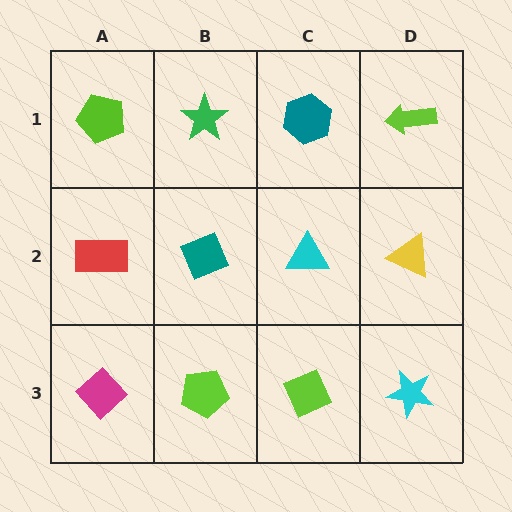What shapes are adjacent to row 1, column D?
A yellow triangle (row 2, column D), a teal hexagon (row 1, column C).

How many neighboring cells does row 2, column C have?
4.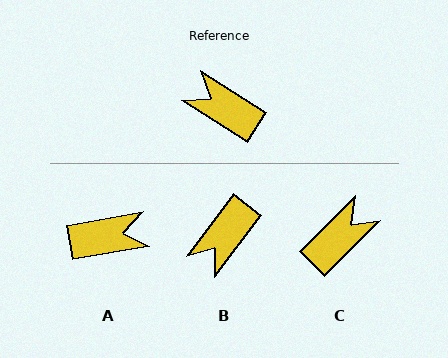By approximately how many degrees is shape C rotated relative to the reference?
Approximately 102 degrees clockwise.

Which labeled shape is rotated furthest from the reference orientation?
A, about 138 degrees away.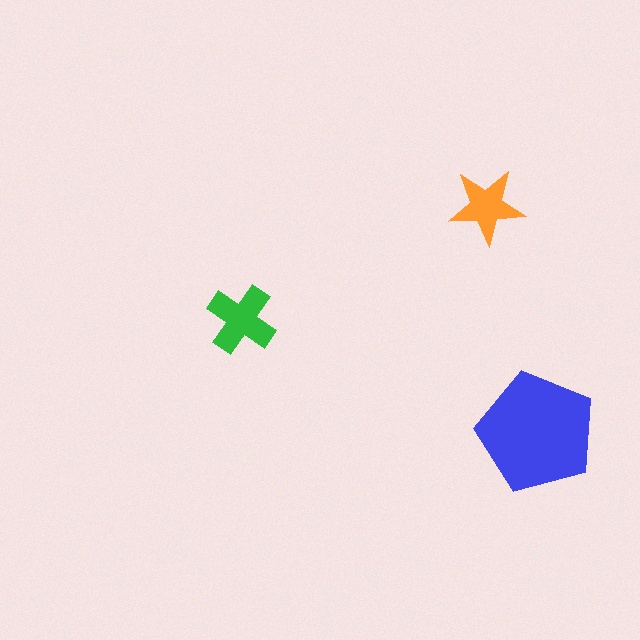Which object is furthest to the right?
The blue pentagon is rightmost.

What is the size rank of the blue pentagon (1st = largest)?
1st.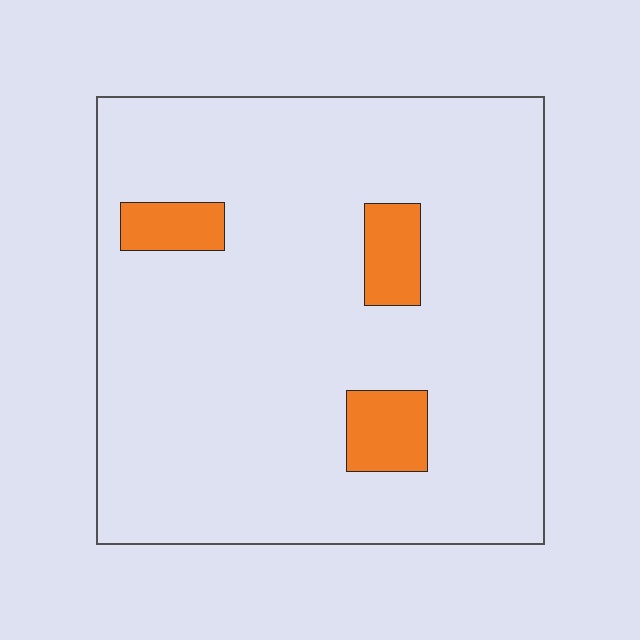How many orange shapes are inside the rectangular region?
3.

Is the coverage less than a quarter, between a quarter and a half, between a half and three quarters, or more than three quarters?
Less than a quarter.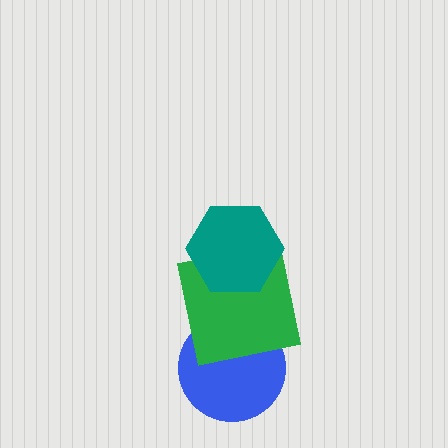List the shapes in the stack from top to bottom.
From top to bottom: the teal hexagon, the green square, the blue circle.